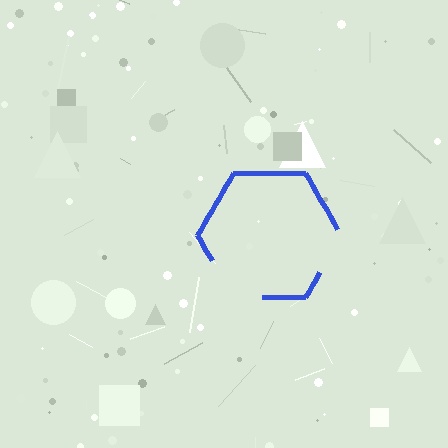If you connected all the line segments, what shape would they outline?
They would outline a hexagon.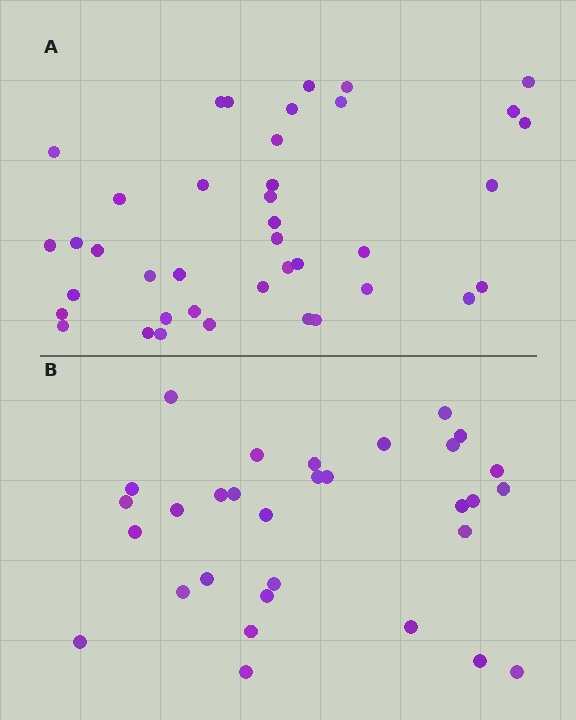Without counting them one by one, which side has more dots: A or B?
Region A (the top region) has more dots.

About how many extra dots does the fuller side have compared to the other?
Region A has roughly 8 or so more dots than region B.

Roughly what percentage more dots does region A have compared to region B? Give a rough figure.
About 30% more.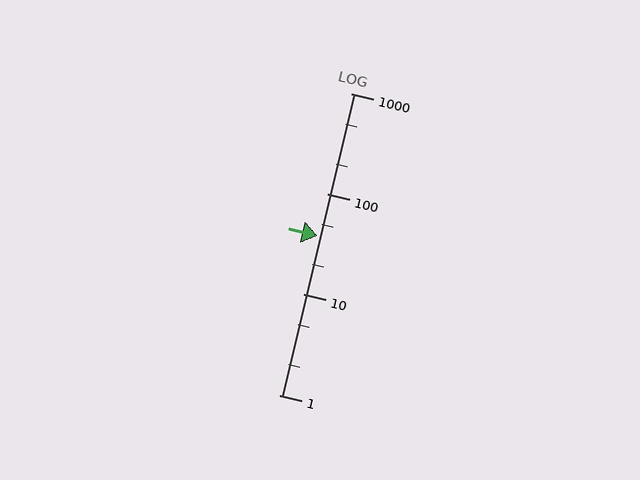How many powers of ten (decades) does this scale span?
The scale spans 3 decades, from 1 to 1000.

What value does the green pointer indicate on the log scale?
The pointer indicates approximately 38.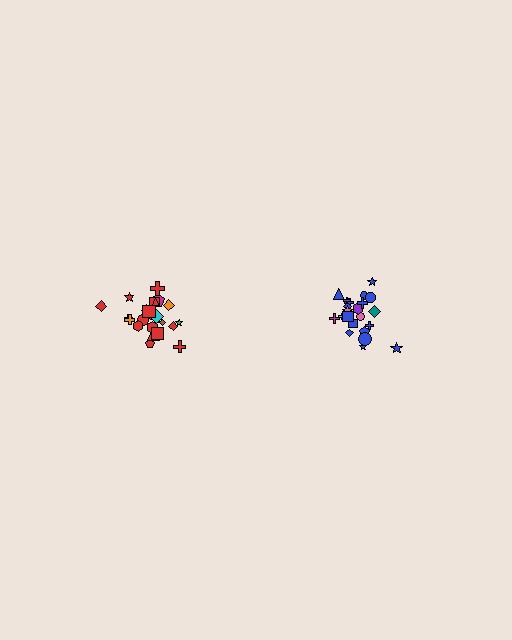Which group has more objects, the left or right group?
The left group.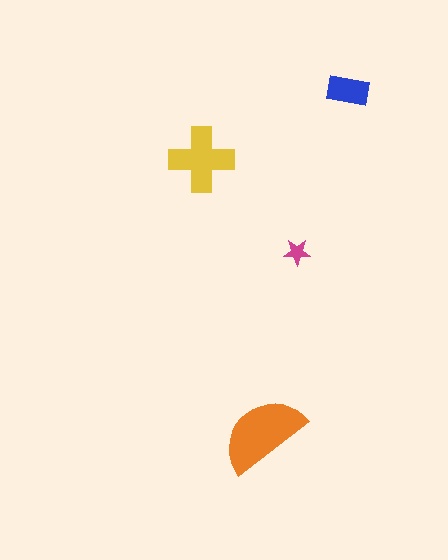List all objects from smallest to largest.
The magenta star, the blue rectangle, the yellow cross, the orange semicircle.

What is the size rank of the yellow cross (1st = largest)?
2nd.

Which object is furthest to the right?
The blue rectangle is rightmost.